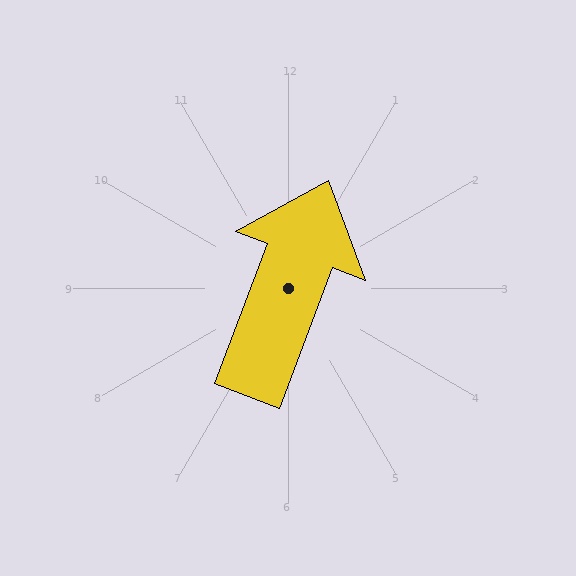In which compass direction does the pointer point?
North.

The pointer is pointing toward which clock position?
Roughly 1 o'clock.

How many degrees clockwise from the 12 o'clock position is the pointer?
Approximately 21 degrees.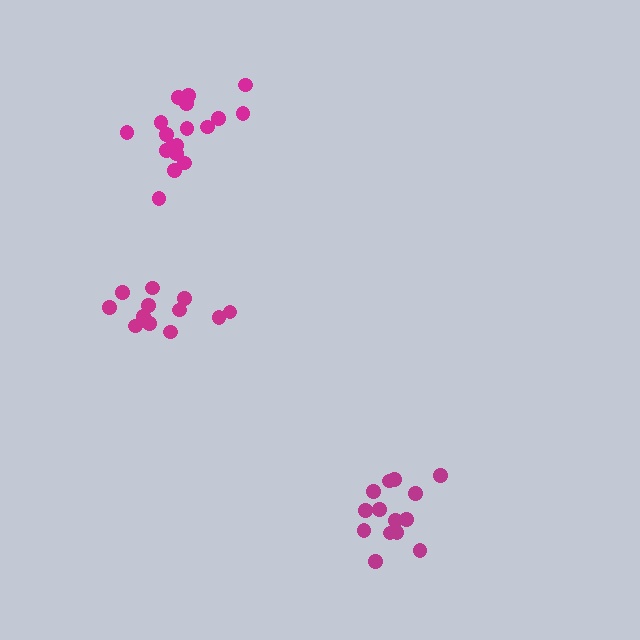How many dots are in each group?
Group 1: 12 dots, Group 2: 14 dots, Group 3: 18 dots (44 total).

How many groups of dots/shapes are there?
There are 3 groups.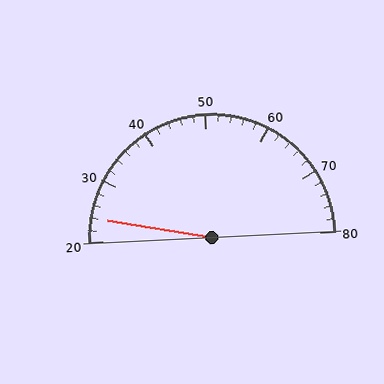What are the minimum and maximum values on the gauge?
The gauge ranges from 20 to 80.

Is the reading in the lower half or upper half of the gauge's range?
The reading is in the lower half of the range (20 to 80).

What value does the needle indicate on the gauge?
The needle indicates approximately 24.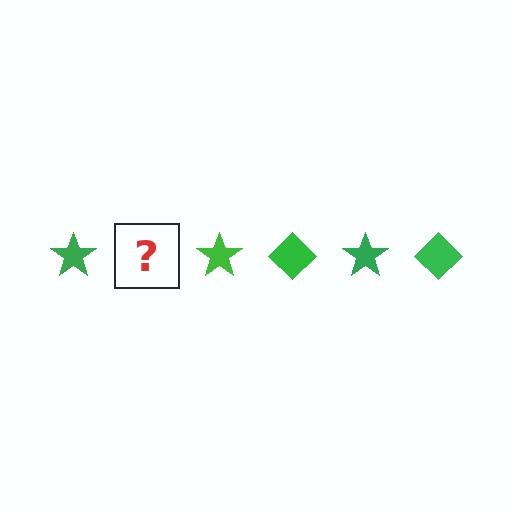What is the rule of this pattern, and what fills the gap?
The rule is that the pattern cycles through star, diamond shapes in green. The gap should be filled with a green diamond.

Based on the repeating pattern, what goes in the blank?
The blank should be a green diamond.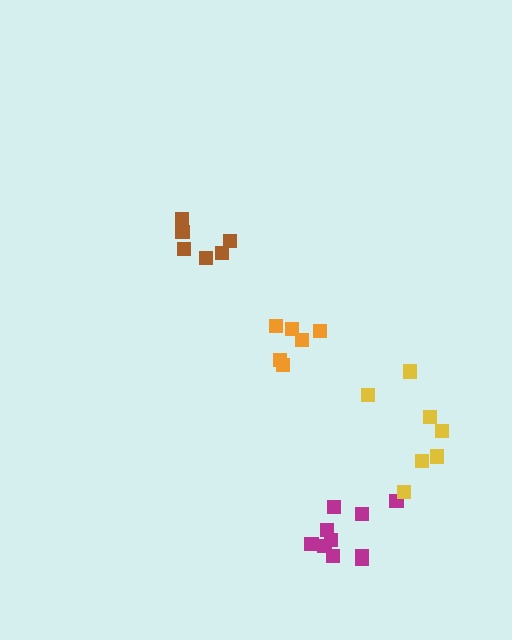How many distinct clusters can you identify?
There are 4 distinct clusters.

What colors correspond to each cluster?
The clusters are colored: orange, magenta, brown, yellow.